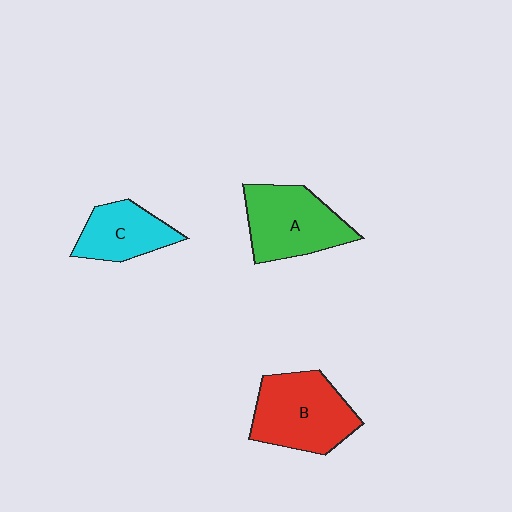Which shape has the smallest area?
Shape C (cyan).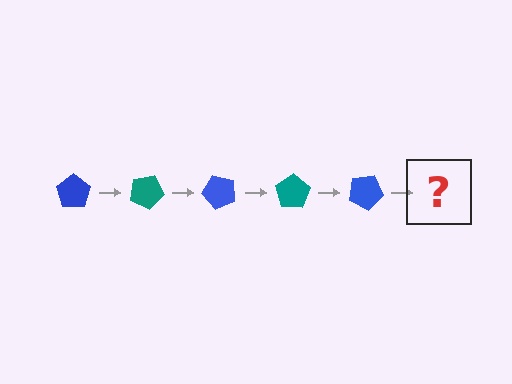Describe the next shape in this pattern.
It should be a teal pentagon, rotated 125 degrees from the start.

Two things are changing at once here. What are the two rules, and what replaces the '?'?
The two rules are that it rotates 25 degrees each step and the color cycles through blue and teal. The '?' should be a teal pentagon, rotated 125 degrees from the start.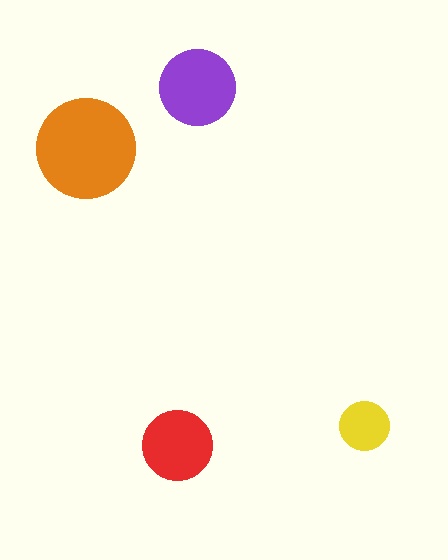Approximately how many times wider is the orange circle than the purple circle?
About 1.5 times wider.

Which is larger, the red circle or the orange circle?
The orange one.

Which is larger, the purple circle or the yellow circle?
The purple one.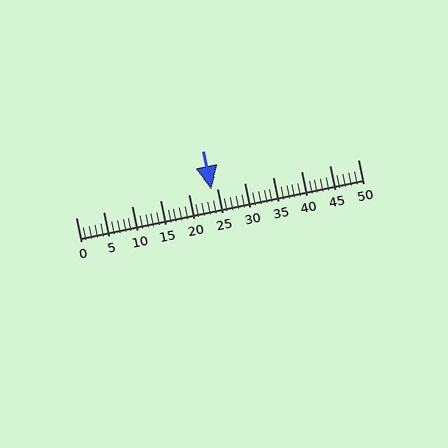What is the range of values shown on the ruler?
The ruler shows values from 0 to 50.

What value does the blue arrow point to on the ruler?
The blue arrow points to approximately 24.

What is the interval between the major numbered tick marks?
The major tick marks are spaced 5 units apart.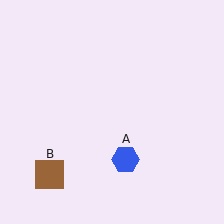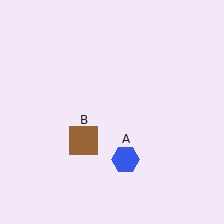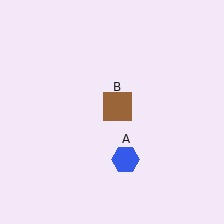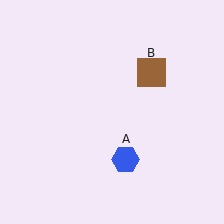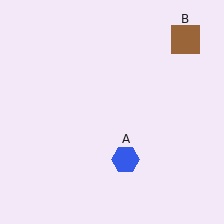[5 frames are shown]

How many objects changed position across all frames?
1 object changed position: brown square (object B).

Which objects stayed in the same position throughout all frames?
Blue hexagon (object A) remained stationary.